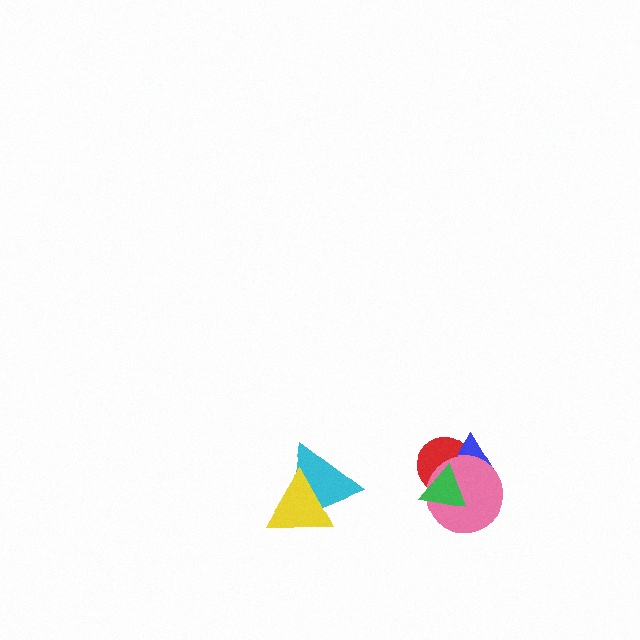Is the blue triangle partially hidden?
Yes, it is partially covered by another shape.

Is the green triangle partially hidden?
No, no other shape covers it.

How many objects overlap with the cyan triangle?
1 object overlaps with the cyan triangle.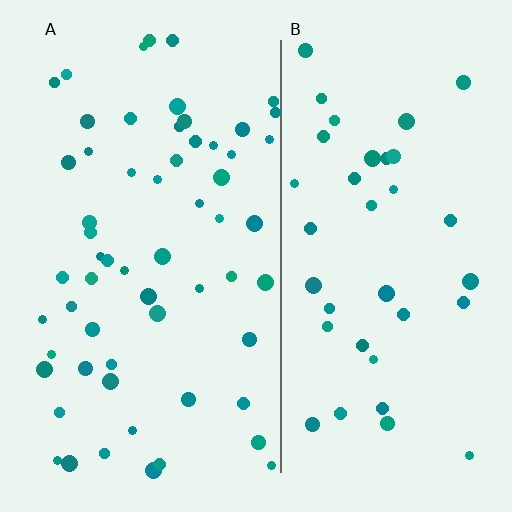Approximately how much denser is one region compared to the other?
Approximately 1.6× — region A over region B.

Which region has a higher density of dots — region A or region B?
A (the left).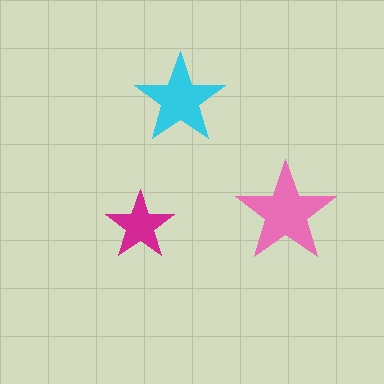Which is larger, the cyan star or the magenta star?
The cyan one.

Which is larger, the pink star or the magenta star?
The pink one.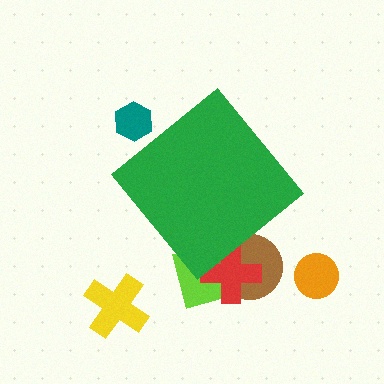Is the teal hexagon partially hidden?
Yes, the teal hexagon is partially hidden behind the green diamond.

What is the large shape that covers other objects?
A green diamond.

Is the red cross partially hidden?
Yes, the red cross is partially hidden behind the green diamond.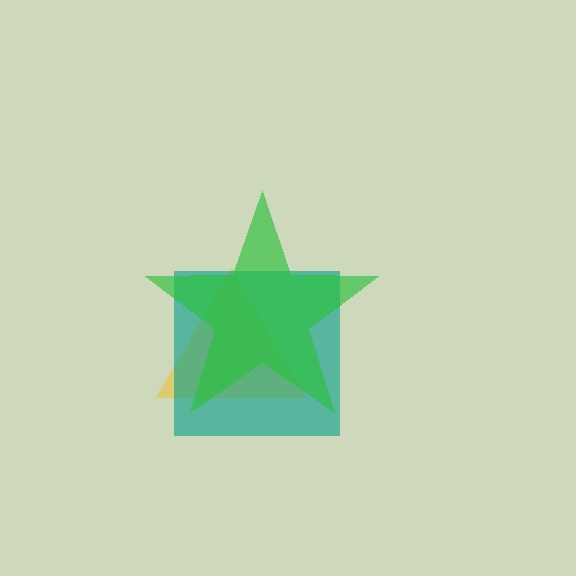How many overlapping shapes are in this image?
There are 3 overlapping shapes in the image.